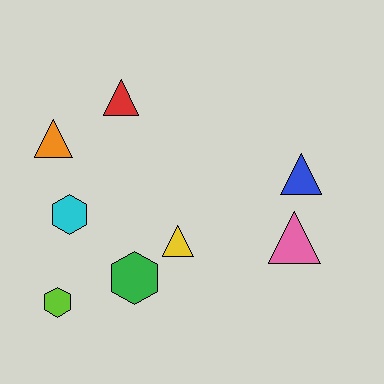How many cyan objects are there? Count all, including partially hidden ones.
There is 1 cyan object.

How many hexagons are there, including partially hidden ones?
There are 3 hexagons.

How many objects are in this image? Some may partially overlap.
There are 8 objects.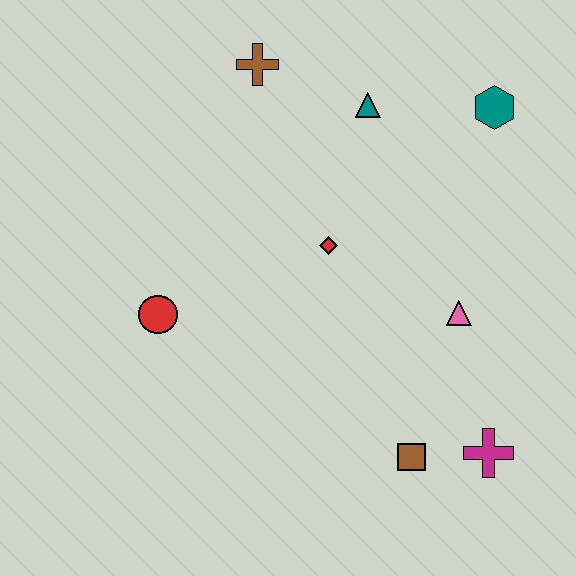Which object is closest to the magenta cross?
The brown square is closest to the magenta cross.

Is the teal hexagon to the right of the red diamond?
Yes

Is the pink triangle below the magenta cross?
No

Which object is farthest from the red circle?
The teal hexagon is farthest from the red circle.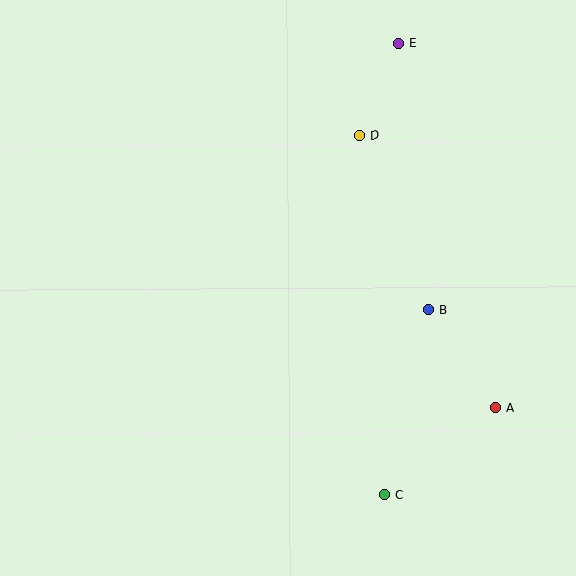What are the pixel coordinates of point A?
Point A is at (495, 407).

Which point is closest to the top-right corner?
Point E is closest to the top-right corner.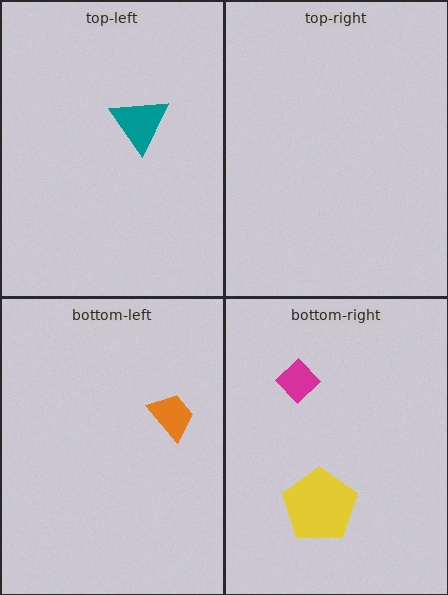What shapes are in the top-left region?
The teal triangle.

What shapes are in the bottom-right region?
The magenta diamond, the yellow pentagon.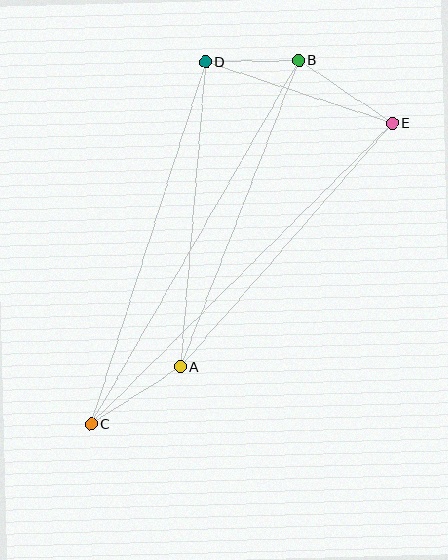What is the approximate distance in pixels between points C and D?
The distance between C and D is approximately 380 pixels.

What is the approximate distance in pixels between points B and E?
The distance between B and E is approximately 113 pixels.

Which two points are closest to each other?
Points B and D are closest to each other.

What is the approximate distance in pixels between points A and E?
The distance between A and E is approximately 322 pixels.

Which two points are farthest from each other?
Points C and E are farthest from each other.